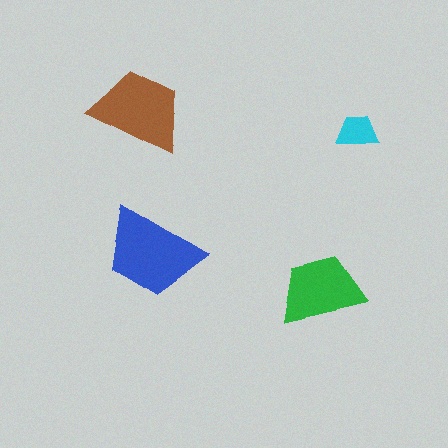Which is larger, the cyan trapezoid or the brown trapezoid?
The brown one.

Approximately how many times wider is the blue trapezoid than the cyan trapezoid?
About 2.5 times wider.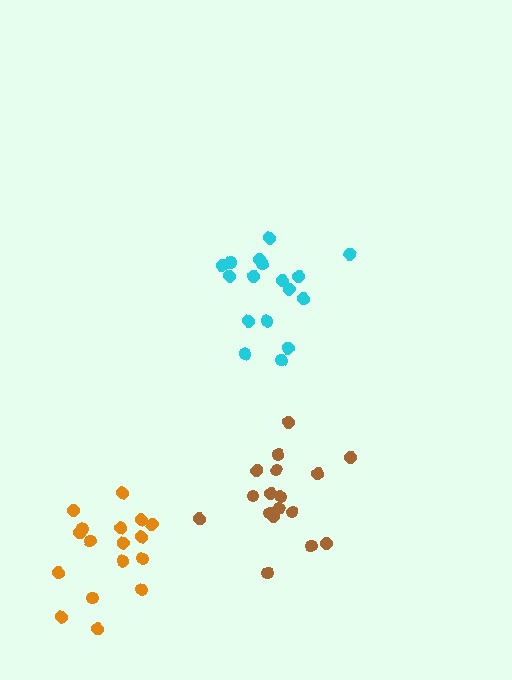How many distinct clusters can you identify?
There are 3 distinct clusters.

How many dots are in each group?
Group 1: 17 dots, Group 2: 17 dots, Group 3: 17 dots (51 total).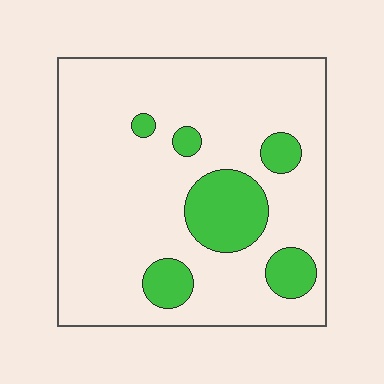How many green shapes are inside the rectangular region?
6.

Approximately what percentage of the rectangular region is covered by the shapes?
Approximately 15%.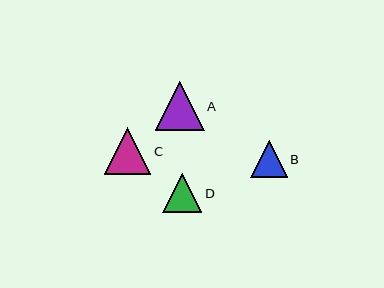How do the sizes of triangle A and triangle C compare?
Triangle A and triangle C are approximately the same size.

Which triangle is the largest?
Triangle A is the largest with a size of approximately 49 pixels.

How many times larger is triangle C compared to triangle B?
Triangle C is approximately 1.3 times the size of triangle B.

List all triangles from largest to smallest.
From largest to smallest: A, C, D, B.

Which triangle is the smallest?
Triangle B is the smallest with a size of approximately 37 pixels.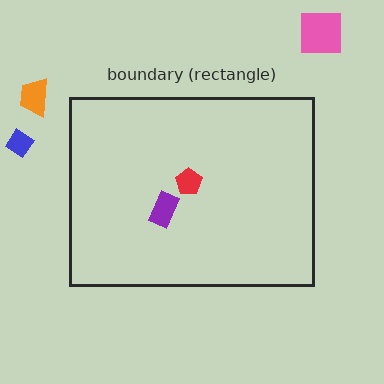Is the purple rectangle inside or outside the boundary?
Inside.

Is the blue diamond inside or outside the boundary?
Outside.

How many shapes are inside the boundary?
2 inside, 3 outside.